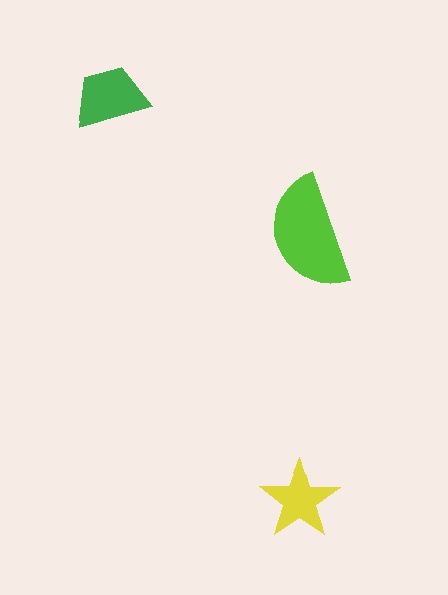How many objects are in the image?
There are 3 objects in the image.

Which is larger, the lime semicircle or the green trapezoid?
The lime semicircle.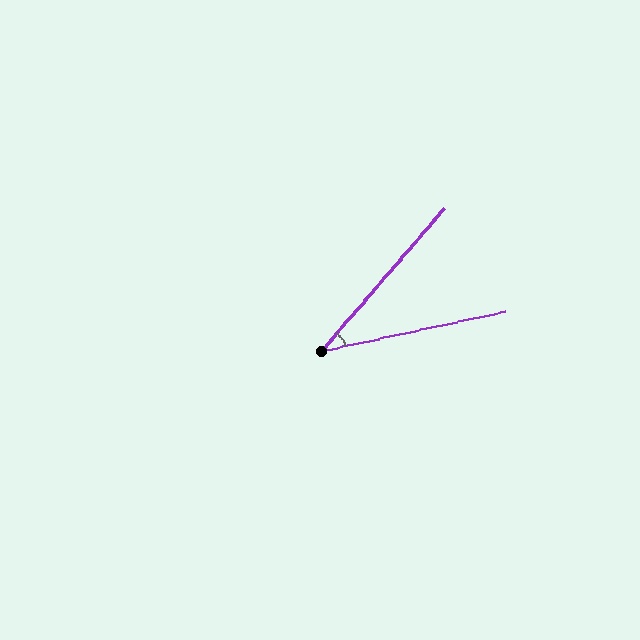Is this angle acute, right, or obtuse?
It is acute.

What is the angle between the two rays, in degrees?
Approximately 37 degrees.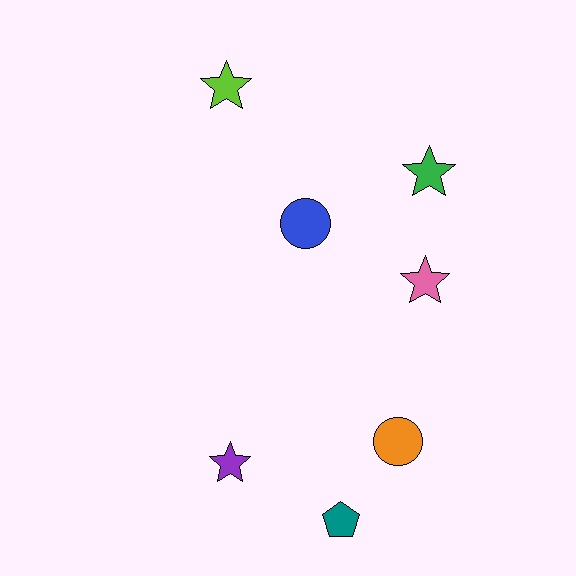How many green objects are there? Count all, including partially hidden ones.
There is 1 green object.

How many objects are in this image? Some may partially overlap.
There are 7 objects.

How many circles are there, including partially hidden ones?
There are 2 circles.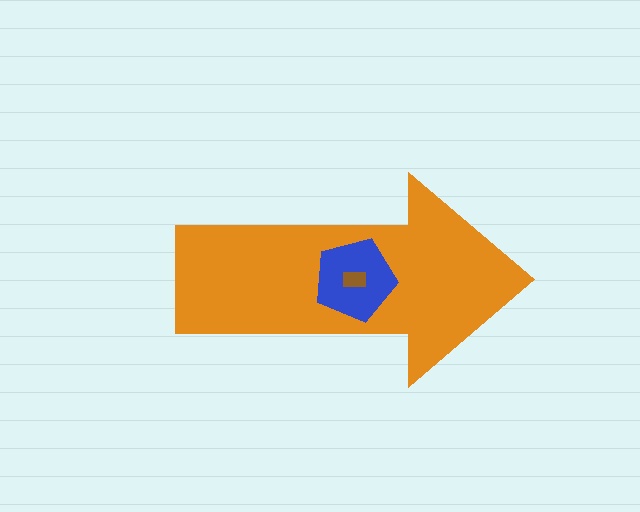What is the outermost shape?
The orange arrow.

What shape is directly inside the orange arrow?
The blue pentagon.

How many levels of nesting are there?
3.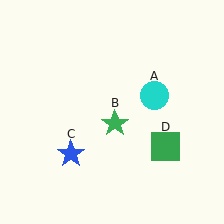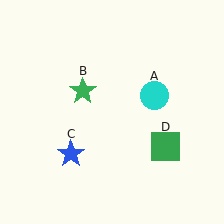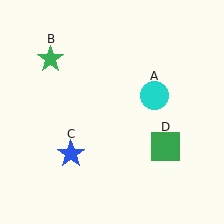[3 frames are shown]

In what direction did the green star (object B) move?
The green star (object B) moved up and to the left.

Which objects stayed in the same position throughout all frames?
Cyan circle (object A) and blue star (object C) and green square (object D) remained stationary.